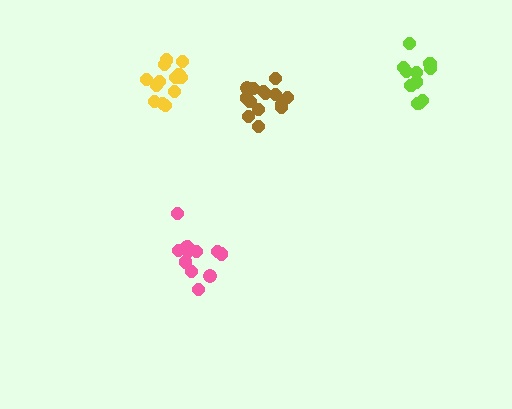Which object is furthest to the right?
The lime cluster is rightmost.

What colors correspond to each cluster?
The clusters are colored: yellow, brown, lime, pink.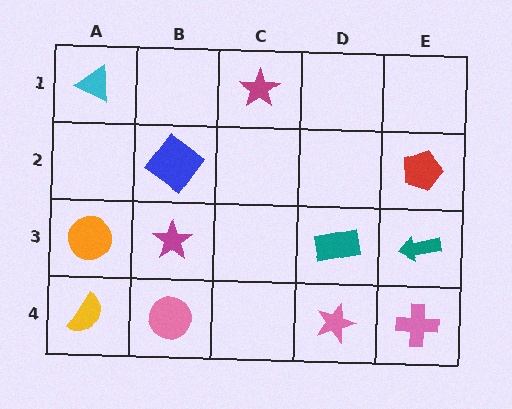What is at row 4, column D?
A pink star.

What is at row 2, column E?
A red pentagon.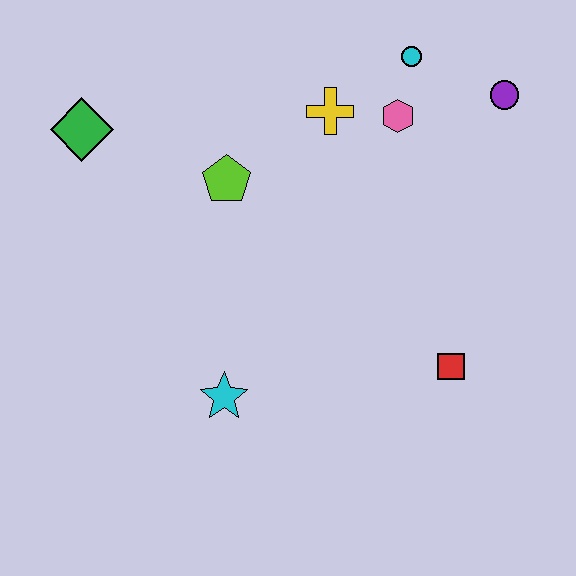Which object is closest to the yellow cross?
The pink hexagon is closest to the yellow cross.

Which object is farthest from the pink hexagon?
The cyan star is farthest from the pink hexagon.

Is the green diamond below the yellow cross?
Yes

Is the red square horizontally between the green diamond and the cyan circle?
No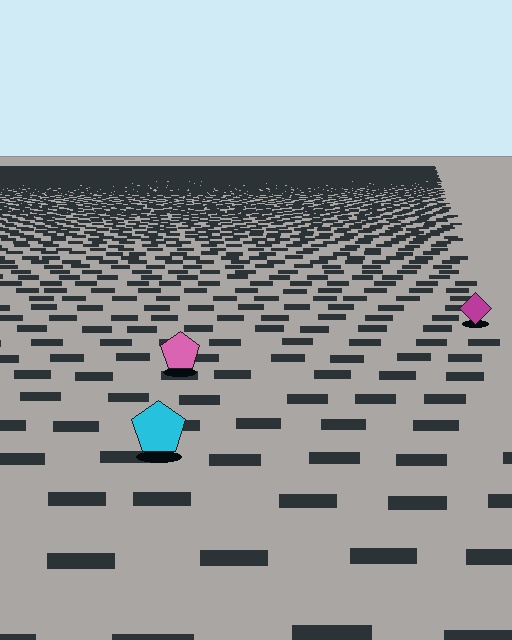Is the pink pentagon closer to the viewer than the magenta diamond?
Yes. The pink pentagon is closer — you can tell from the texture gradient: the ground texture is coarser near it.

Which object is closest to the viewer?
The cyan pentagon is closest. The texture marks near it are larger and more spread out.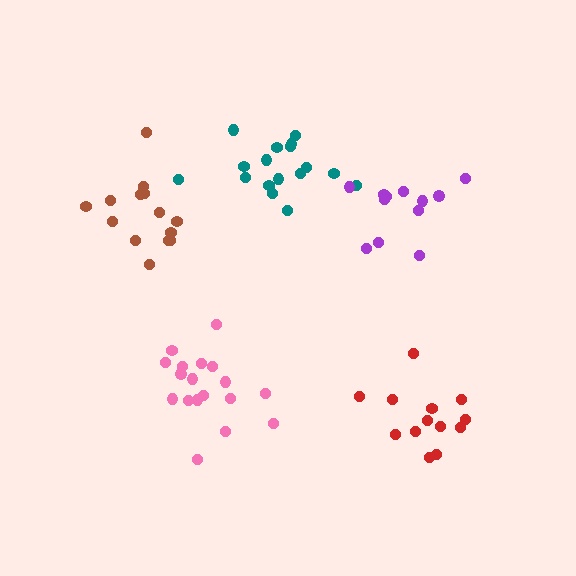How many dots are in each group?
Group 1: 17 dots, Group 2: 12 dots, Group 3: 18 dots, Group 4: 13 dots, Group 5: 14 dots (74 total).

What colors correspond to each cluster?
The clusters are colored: teal, purple, pink, red, brown.